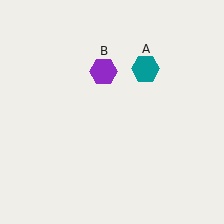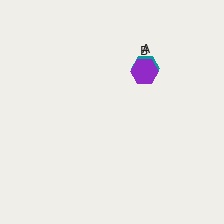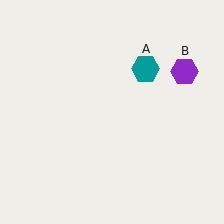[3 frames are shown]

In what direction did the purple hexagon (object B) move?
The purple hexagon (object B) moved right.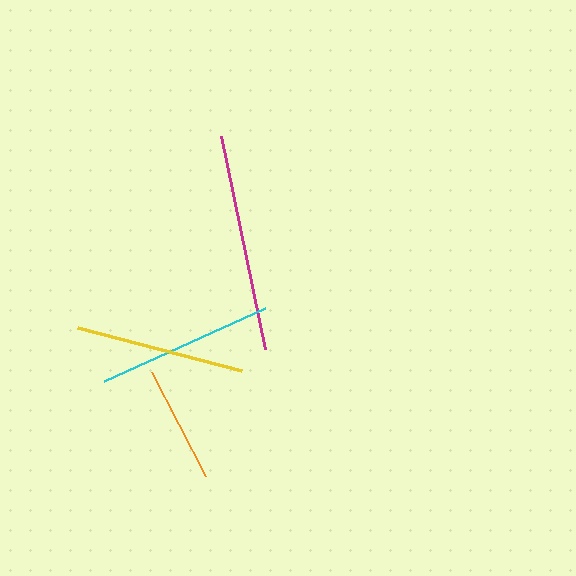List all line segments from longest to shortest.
From longest to shortest: magenta, cyan, yellow, orange.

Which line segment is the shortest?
The orange line is the shortest at approximately 117 pixels.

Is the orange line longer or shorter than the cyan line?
The cyan line is longer than the orange line.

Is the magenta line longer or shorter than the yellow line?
The magenta line is longer than the yellow line.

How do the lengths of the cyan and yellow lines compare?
The cyan and yellow lines are approximately the same length.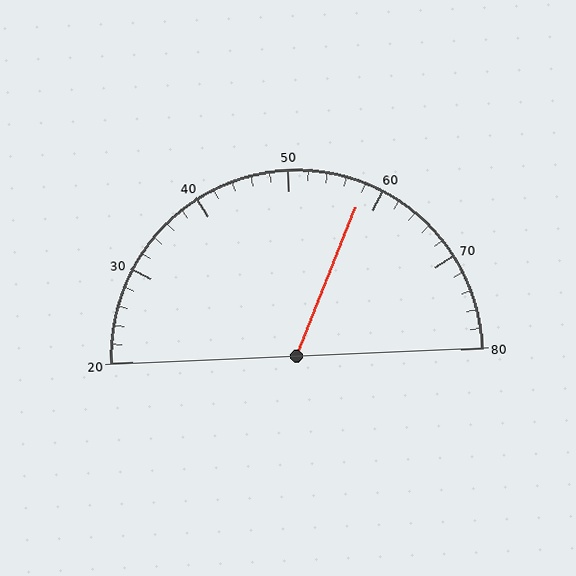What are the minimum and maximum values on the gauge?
The gauge ranges from 20 to 80.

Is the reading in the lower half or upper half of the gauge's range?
The reading is in the upper half of the range (20 to 80).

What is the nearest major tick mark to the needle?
The nearest major tick mark is 60.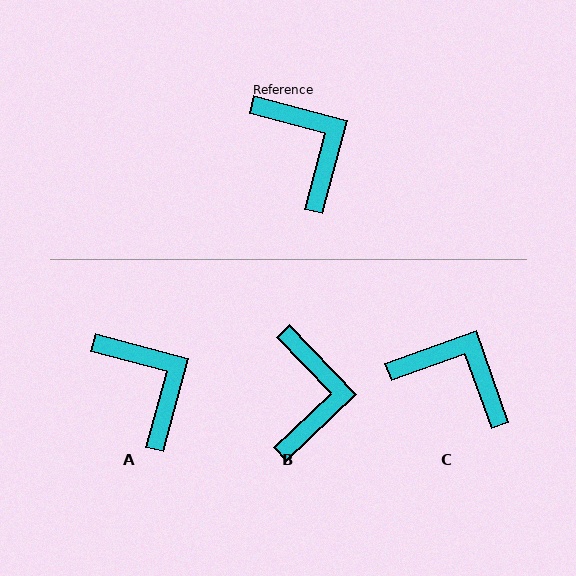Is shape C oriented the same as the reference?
No, it is off by about 35 degrees.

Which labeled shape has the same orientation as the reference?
A.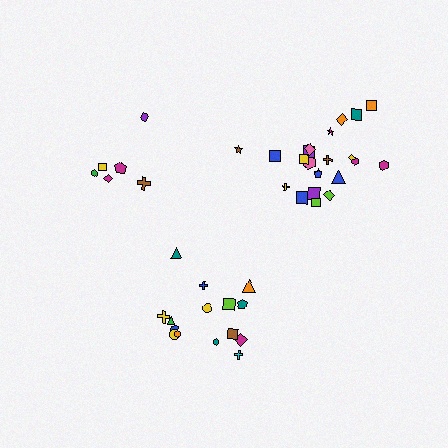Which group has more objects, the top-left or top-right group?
The top-right group.